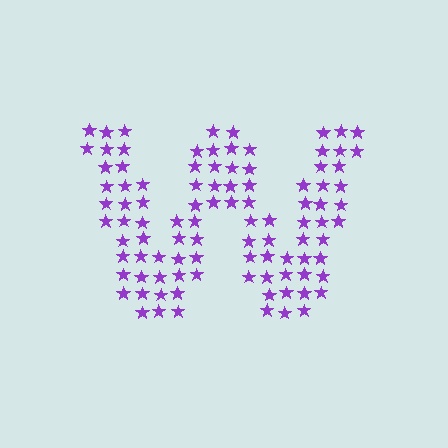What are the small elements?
The small elements are stars.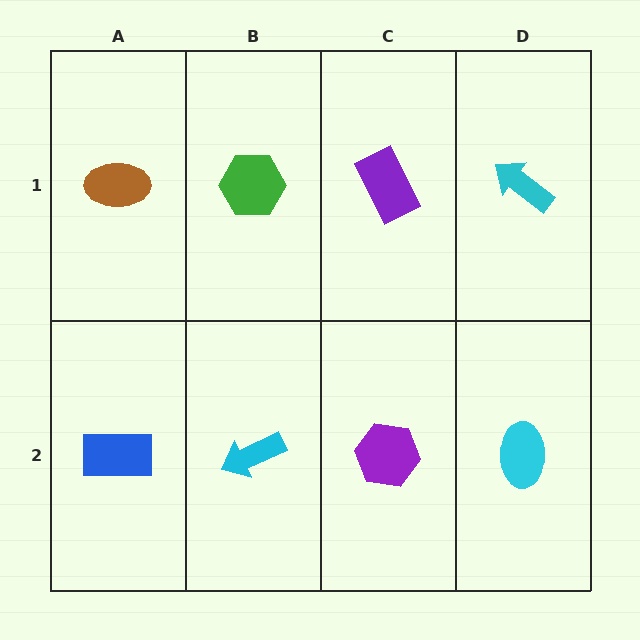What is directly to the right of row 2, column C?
A cyan ellipse.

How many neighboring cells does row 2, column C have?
3.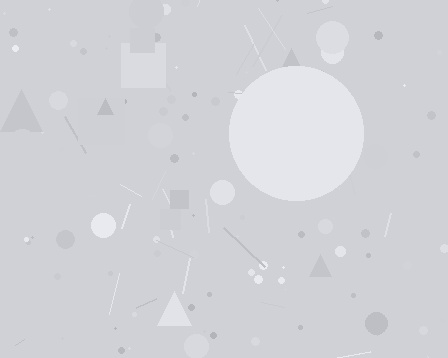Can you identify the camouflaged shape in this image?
The camouflaged shape is a circle.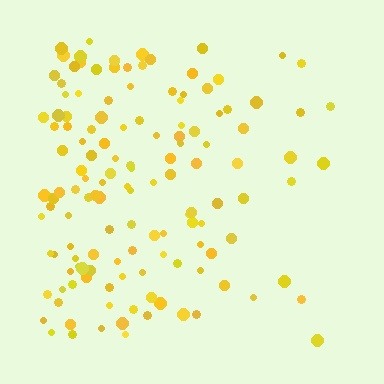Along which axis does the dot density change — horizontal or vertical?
Horizontal.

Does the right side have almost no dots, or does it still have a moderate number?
Still a moderate number, just noticeably fewer than the left.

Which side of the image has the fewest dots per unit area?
The right.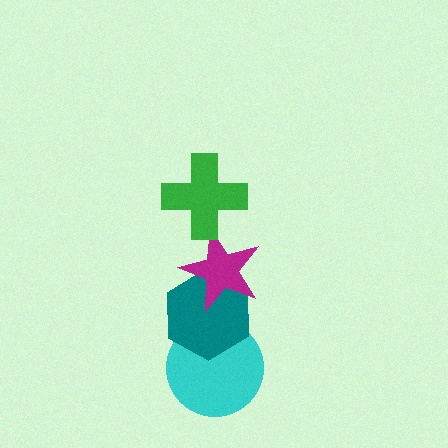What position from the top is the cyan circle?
The cyan circle is 4th from the top.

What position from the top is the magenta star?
The magenta star is 2nd from the top.